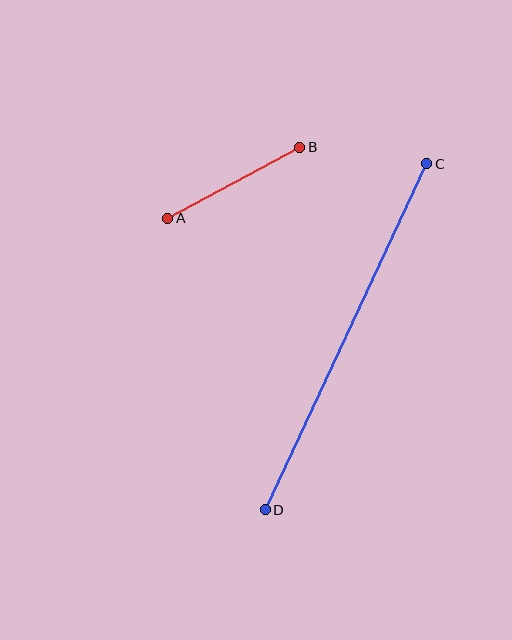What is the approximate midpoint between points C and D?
The midpoint is at approximately (346, 337) pixels.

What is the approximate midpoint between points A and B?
The midpoint is at approximately (234, 183) pixels.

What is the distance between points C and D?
The distance is approximately 382 pixels.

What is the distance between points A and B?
The distance is approximately 150 pixels.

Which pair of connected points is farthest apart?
Points C and D are farthest apart.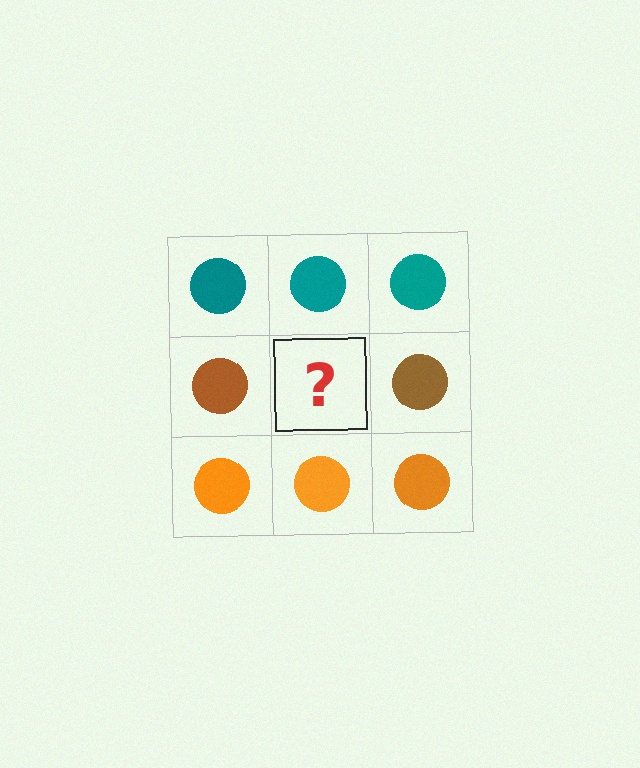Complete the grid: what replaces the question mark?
The question mark should be replaced with a brown circle.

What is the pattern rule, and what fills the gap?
The rule is that each row has a consistent color. The gap should be filled with a brown circle.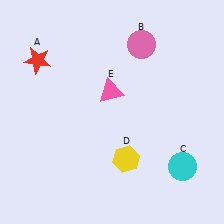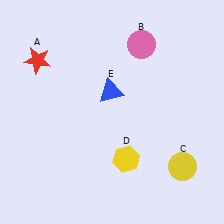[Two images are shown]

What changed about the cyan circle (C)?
In Image 1, C is cyan. In Image 2, it changed to yellow.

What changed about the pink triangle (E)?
In Image 1, E is pink. In Image 2, it changed to blue.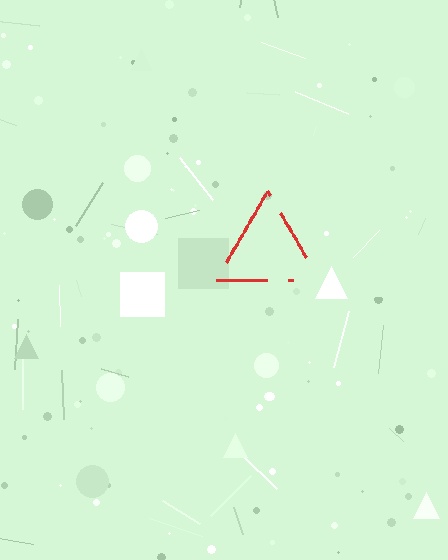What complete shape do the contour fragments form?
The contour fragments form a triangle.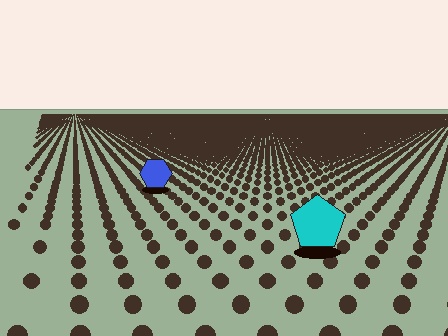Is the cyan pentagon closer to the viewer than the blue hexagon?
Yes. The cyan pentagon is closer — you can tell from the texture gradient: the ground texture is coarser near it.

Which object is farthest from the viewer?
The blue hexagon is farthest from the viewer. It appears smaller and the ground texture around it is denser.